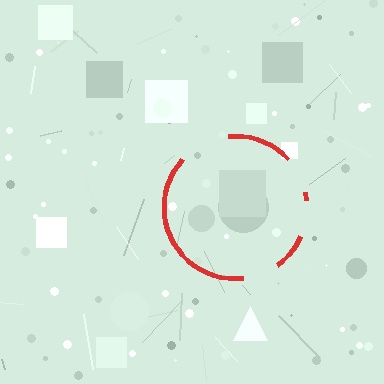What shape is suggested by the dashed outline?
The dashed outline suggests a circle.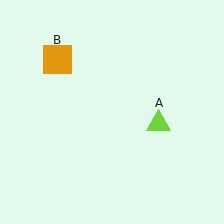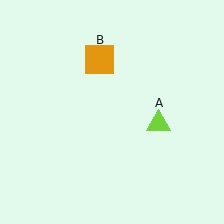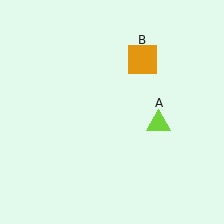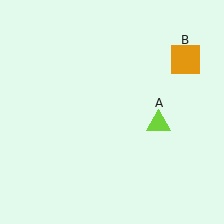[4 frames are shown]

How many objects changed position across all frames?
1 object changed position: orange square (object B).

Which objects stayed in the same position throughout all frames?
Lime triangle (object A) remained stationary.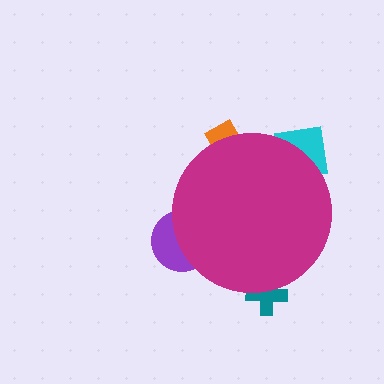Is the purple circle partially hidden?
Yes, the purple circle is partially hidden behind the magenta circle.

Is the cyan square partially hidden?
Yes, the cyan square is partially hidden behind the magenta circle.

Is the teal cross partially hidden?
Yes, the teal cross is partially hidden behind the magenta circle.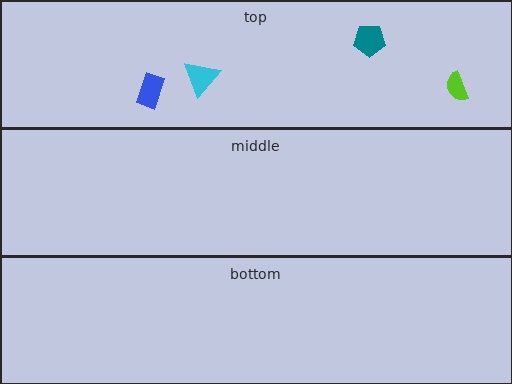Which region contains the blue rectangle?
The top region.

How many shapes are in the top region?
4.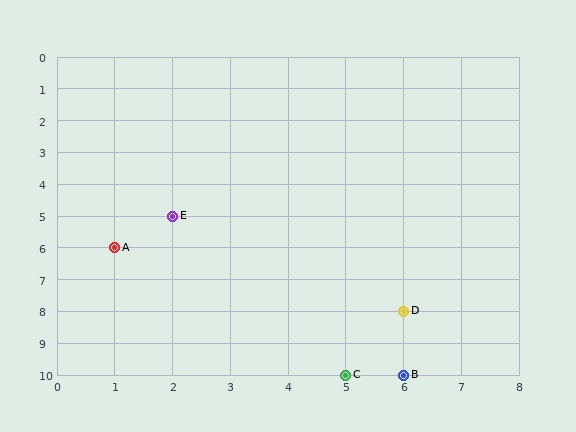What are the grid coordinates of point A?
Point A is at grid coordinates (1, 6).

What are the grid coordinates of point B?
Point B is at grid coordinates (6, 10).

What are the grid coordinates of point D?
Point D is at grid coordinates (6, 8).